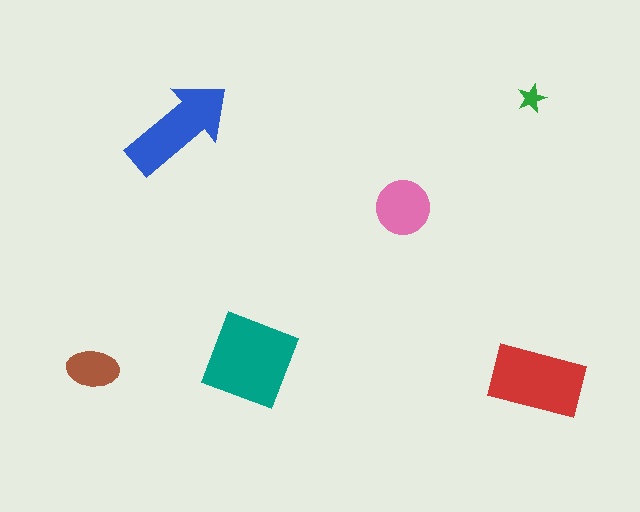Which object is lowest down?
The red rectangle is bottommost.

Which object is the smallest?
The green star.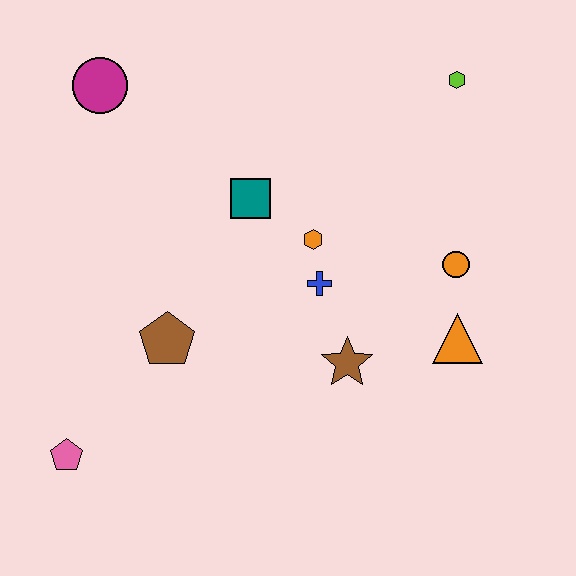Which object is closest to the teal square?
The orange hexagon is closest to the teal square.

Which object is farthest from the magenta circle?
The orange triangle is farthest from the magenta circle.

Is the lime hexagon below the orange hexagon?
No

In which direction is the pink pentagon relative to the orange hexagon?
The pink pentagon is to the left of the orange hexagon.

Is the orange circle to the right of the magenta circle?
Yes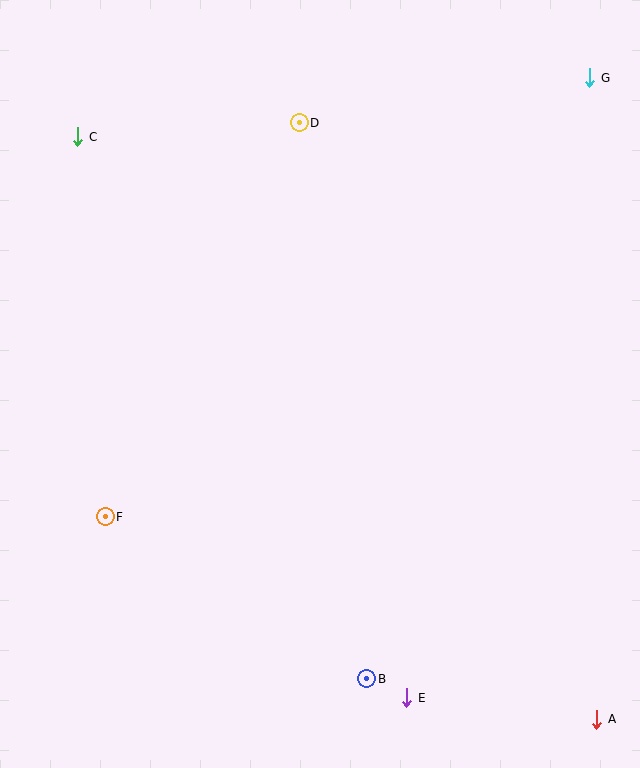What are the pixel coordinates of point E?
Point E is at (407, 698).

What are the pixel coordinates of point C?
Point C is at (78, 137).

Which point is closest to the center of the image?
Point F at (105, 517) is closest to the center.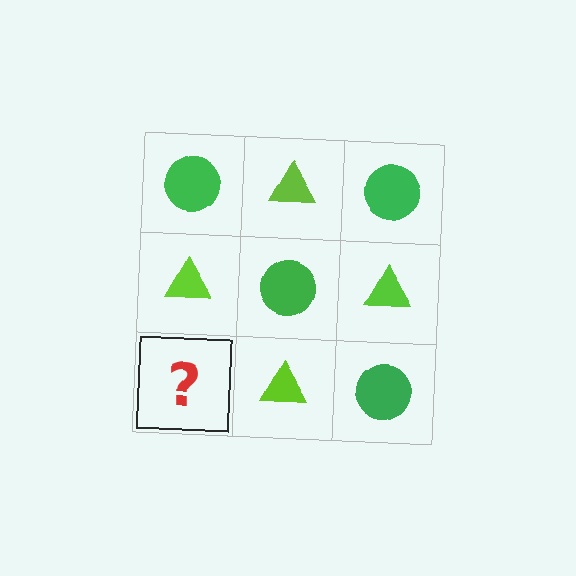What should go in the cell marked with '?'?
The missing cell should contain a green circle.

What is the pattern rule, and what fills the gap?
The rule is that it alternates green circle and lime triangle in a checkerboard pattern. The gap should be filled with a green circle.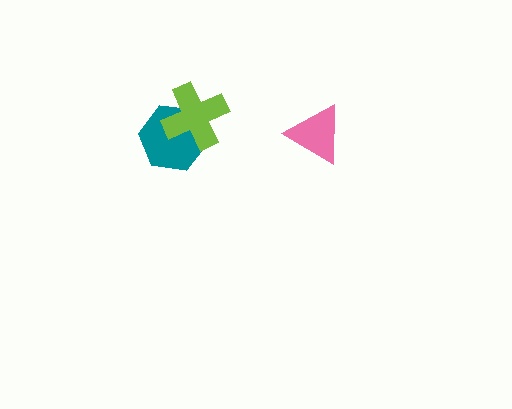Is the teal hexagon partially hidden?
Yes, it is partially covered by another shape.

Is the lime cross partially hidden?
No, no other shape covers it.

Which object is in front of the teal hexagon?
The lime cross is in front of the teal hexagon.